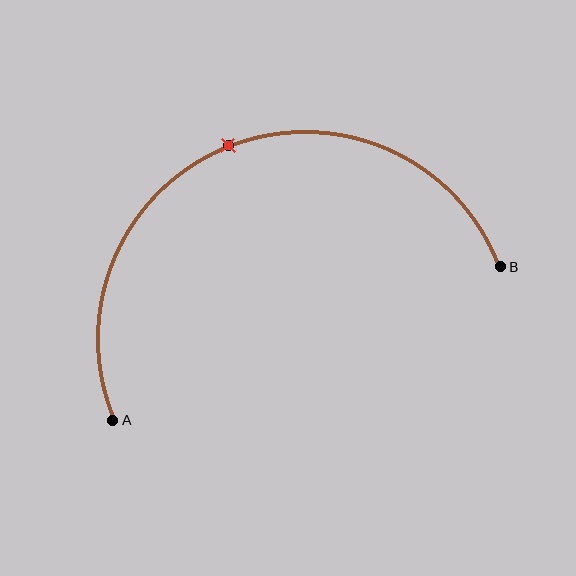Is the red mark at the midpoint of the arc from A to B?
Yes. The red mark lies on the arc at equal arc-length from both A and B — it is the arc midpoint.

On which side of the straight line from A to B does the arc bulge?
The arc bulges above the straight line connecting A and B.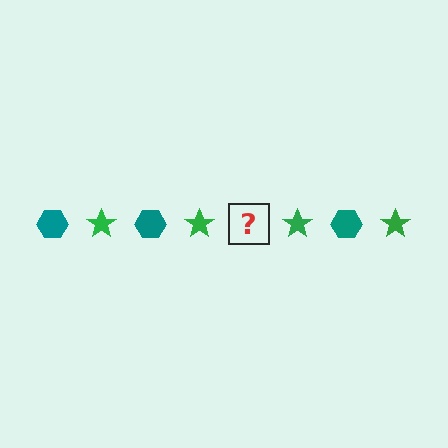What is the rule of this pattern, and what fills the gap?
The rule is that the pattern alternates between teal hexagon and green star. The gap should be filled with a teal hexagon.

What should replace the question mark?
The question mark should be replaced with a teal hexagon.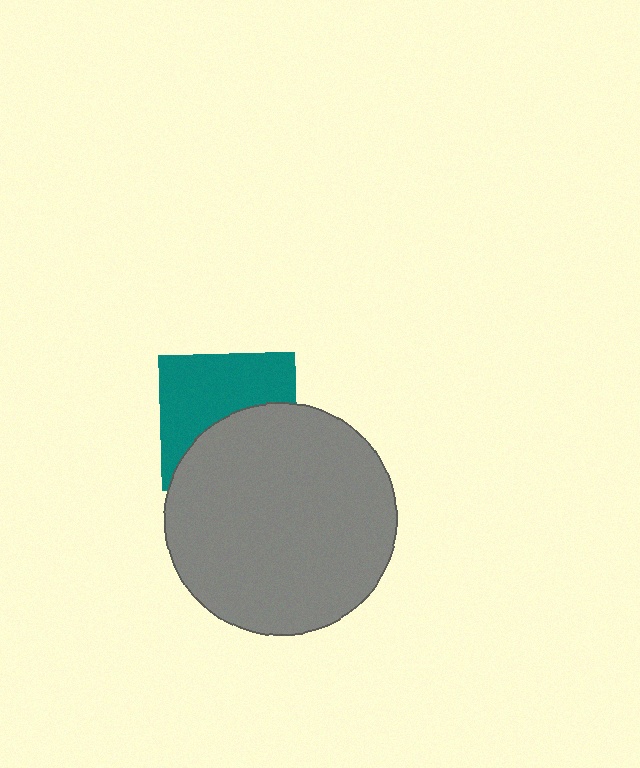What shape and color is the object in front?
The object in front is a gray circle.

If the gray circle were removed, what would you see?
You would see the complete teal square.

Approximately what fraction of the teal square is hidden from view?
Roughly 48% of the teal square is hidden behind the gray circle.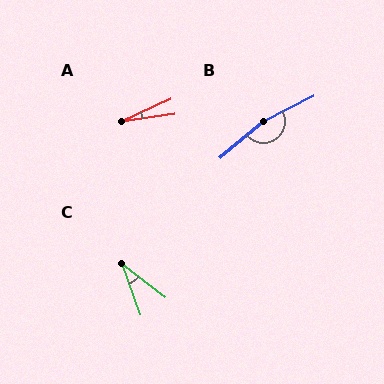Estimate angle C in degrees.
Approximately 32 degrees.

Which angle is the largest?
B, at approximately 167 degrees.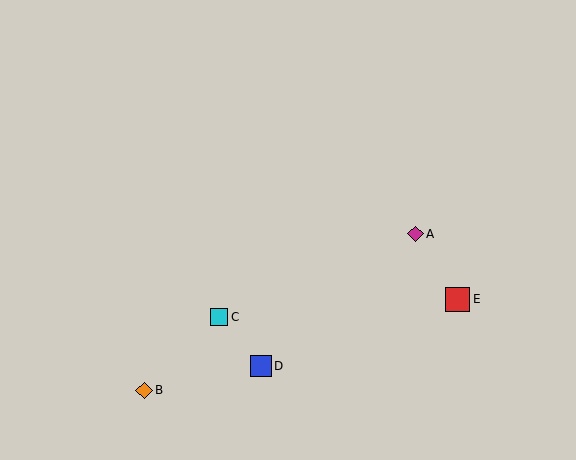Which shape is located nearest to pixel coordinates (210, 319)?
The cyan square (labeled C) at (219, 317) is nearest to that location.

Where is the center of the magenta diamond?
The center of the magenta diamond is at (415, 234).